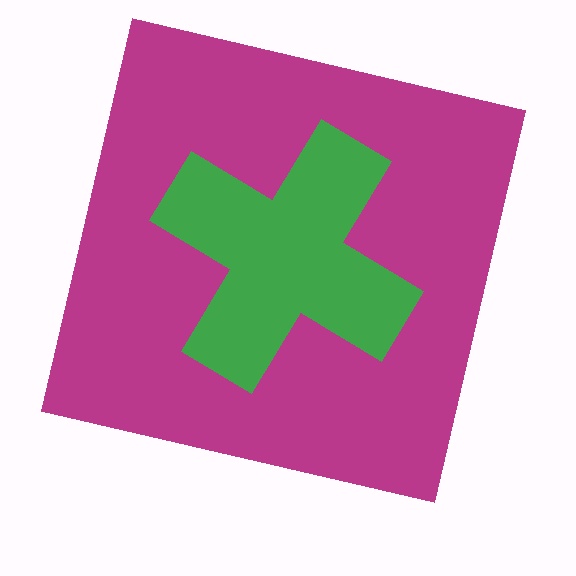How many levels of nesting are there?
2.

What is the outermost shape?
The magenta square.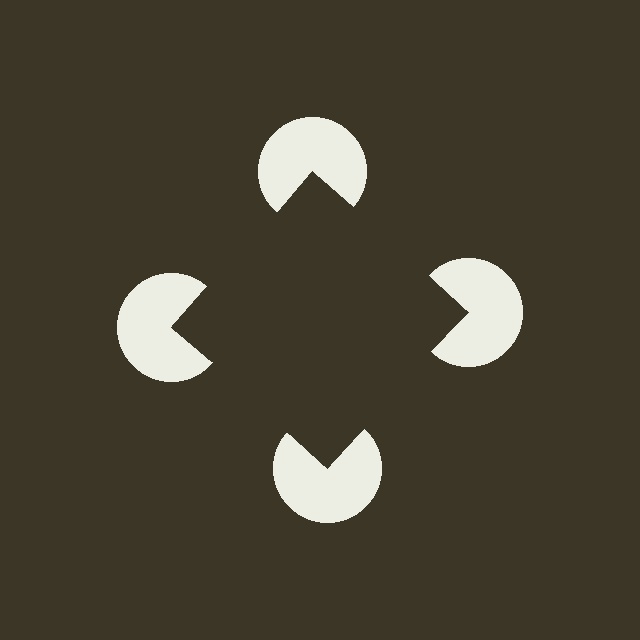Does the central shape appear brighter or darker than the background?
It typically appears slightly darker than the background, even though no actual brightness change is drawn.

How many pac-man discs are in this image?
There are 4 — one at each vertex of the illusory square.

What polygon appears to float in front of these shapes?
An illusory square — its edges are inferred from the aligned wedge cuts in the pac-man discs, not physically drawn.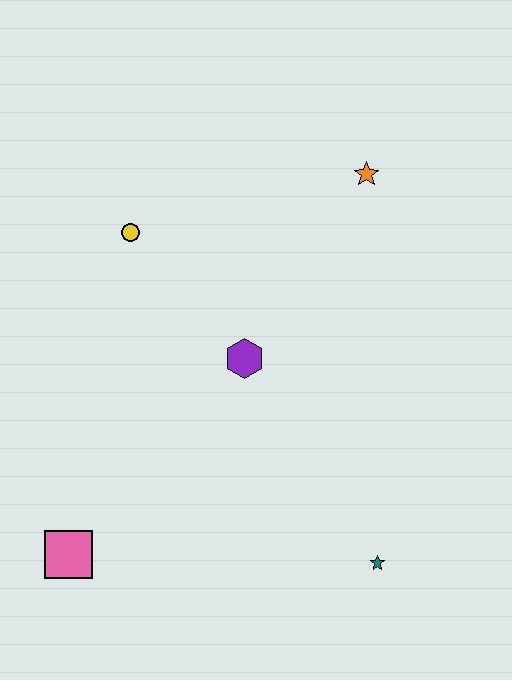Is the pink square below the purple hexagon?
Yes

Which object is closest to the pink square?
The purple hexagon is closest to the pink square.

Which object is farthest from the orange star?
The pink square is farthest from the orange star.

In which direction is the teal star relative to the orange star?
The teal star is below the orange star.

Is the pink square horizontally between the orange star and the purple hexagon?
No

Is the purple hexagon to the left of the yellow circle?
No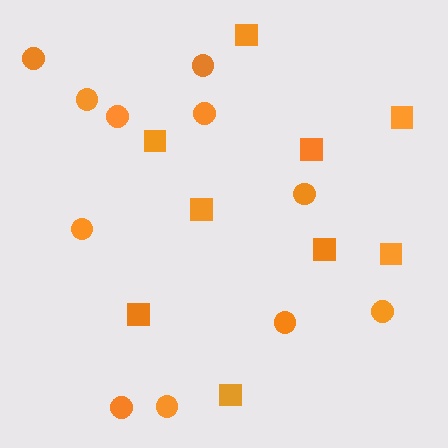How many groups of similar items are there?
There are 2 groups: one group of circles (11) and one group of squares (9).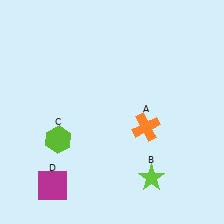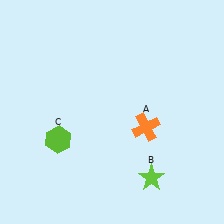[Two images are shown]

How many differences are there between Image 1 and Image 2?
There is 1 difference between the two images.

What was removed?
The magenta square (D) was removed in Image 2.